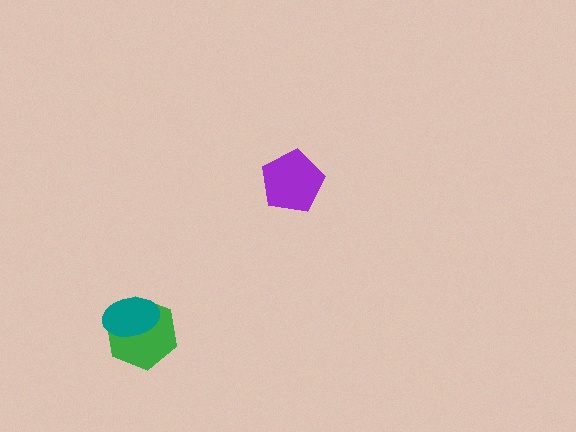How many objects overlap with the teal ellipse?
1 object overlaps with the teal ellipse.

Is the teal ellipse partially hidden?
No, no other shape covers it.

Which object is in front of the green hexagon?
The teal ellipse is in front of the green hexagon.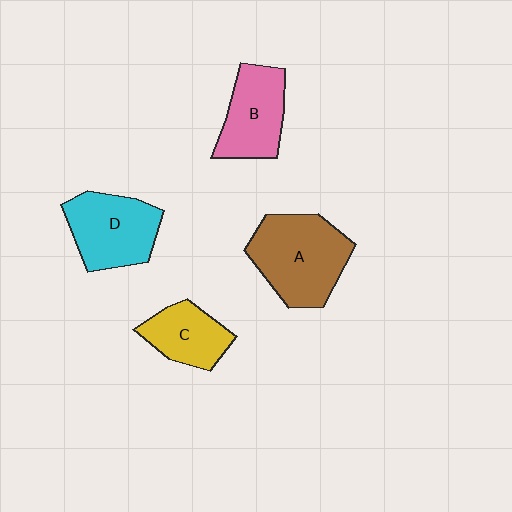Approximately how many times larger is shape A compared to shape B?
Approximately 1.4 times.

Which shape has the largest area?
Shape A (brown).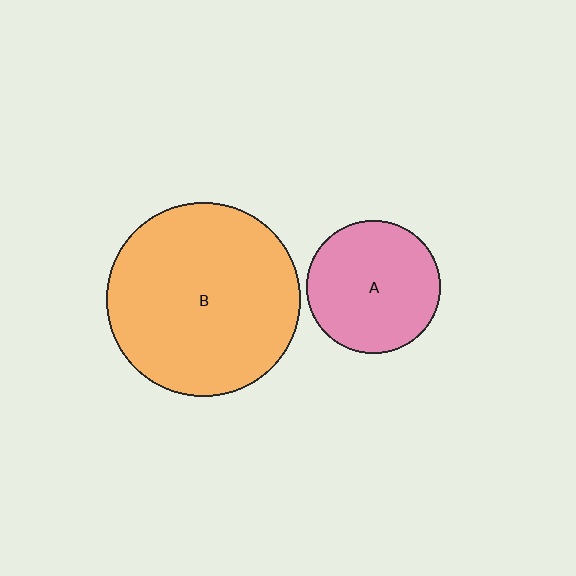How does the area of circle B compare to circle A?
Approximately 2.1 times.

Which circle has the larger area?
Circle B (orange).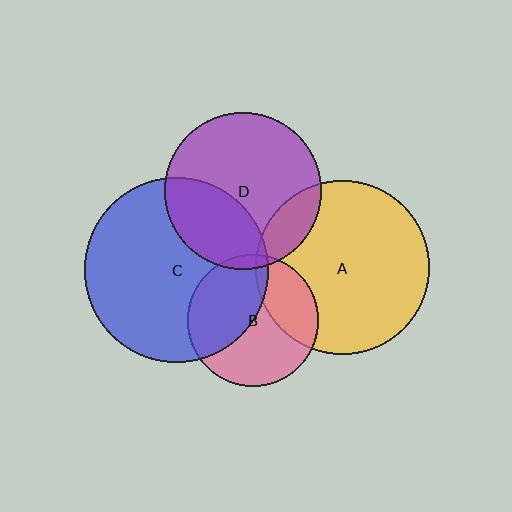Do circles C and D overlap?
Yes.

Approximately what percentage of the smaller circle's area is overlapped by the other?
Approximately 35%.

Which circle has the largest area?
Circle C (blue).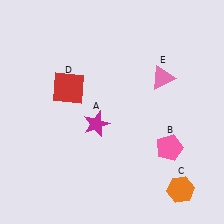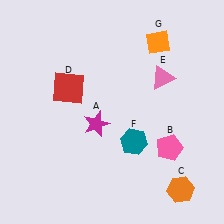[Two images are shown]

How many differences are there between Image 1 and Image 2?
There are 2 differences between the two images.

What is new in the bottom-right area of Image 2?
A teal hexagon (F) was added in the bottom-right area of Image 2.